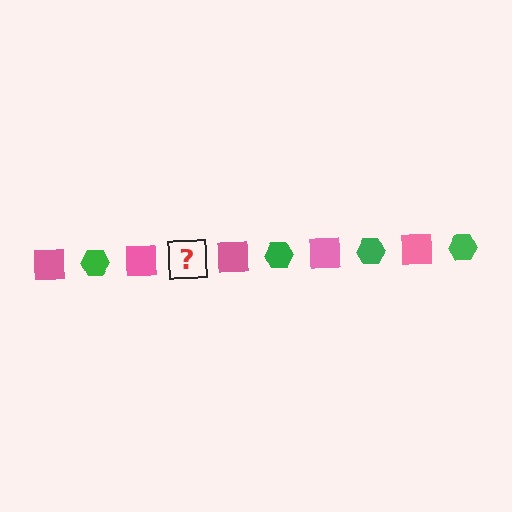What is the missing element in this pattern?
The missing element is a green hexagon.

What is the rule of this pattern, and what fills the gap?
The rule is that the pattern alternates between pink square and green hexagon. The gap should be filled with a green hexagon.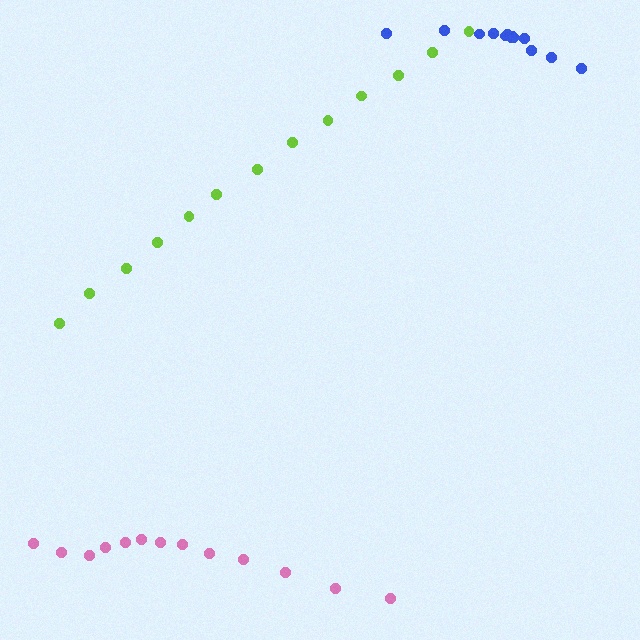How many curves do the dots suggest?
There are 3 distinct paths.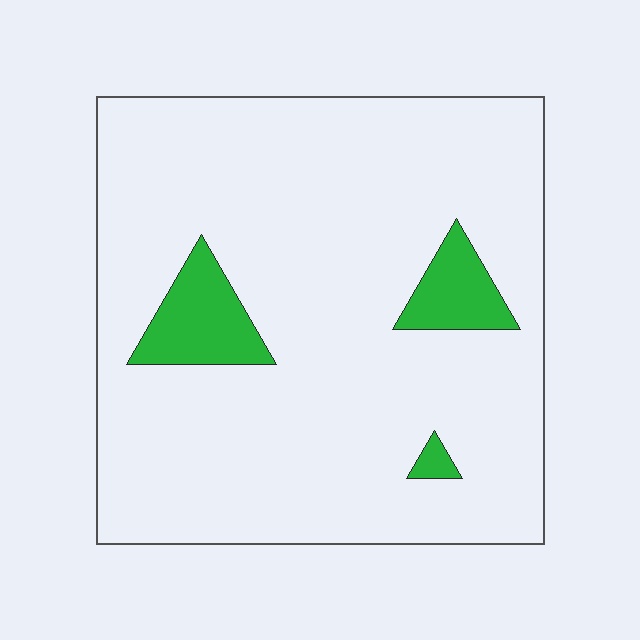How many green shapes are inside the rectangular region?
3.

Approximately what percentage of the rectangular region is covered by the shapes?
Approximately 10%.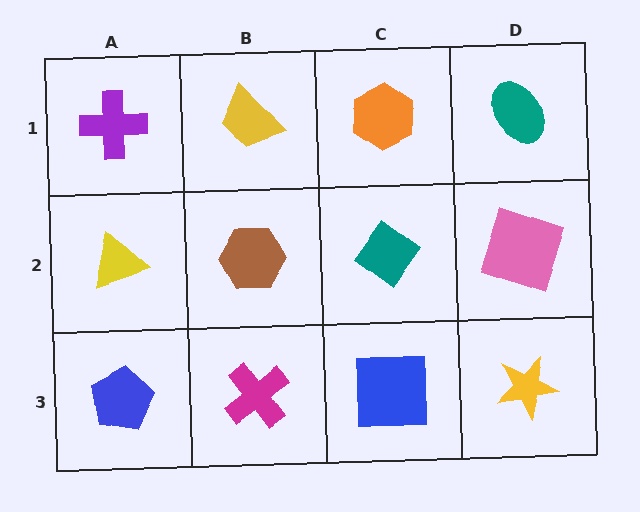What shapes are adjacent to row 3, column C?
A teal diamond (row 2, column C), a magenta cross (row 3, column B), a yellow star (row 3, column D).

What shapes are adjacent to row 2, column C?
An orange hexagon (row 1, column C), a blue square (row 3, column C), a brown hexagon (row 2, column B), a pink square (row 2, column D).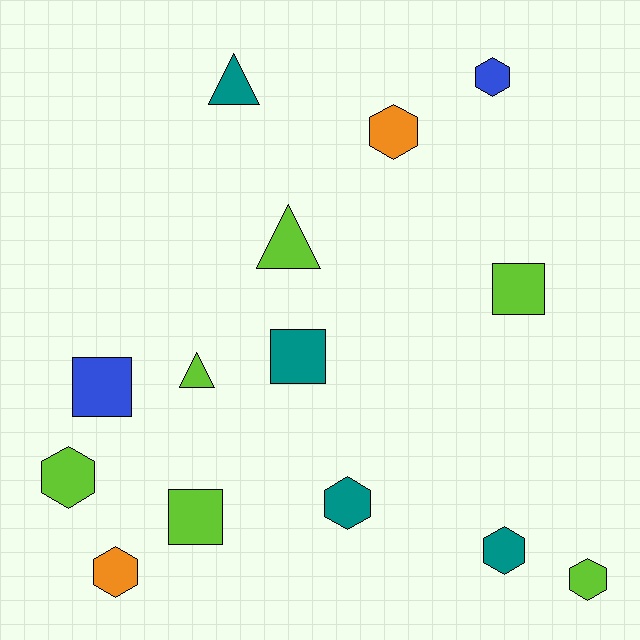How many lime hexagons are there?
There are 2 lime hexagons.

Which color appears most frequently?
Lime, with 6 objects.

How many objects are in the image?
There are 14 objects.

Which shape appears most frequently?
Hexagon, with 7 objects.